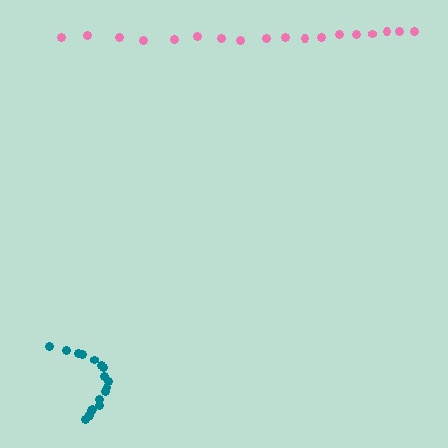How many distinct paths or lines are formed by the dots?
There are 2 distinct paths.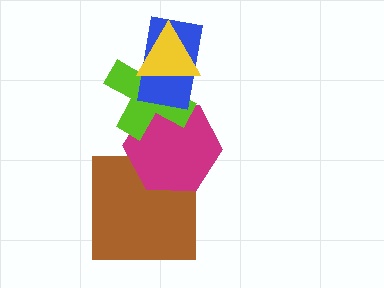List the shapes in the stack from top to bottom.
From top to bottom: the yellow triangle, the blue rectangle, the lime cross, the magenta hexagon, the brown square.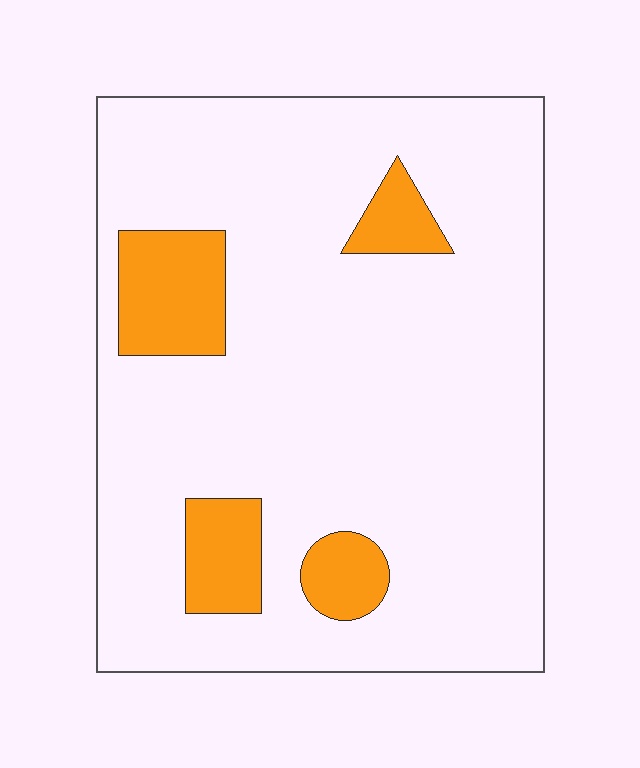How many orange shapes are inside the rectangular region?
4.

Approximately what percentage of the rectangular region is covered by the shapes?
Approximately 15%.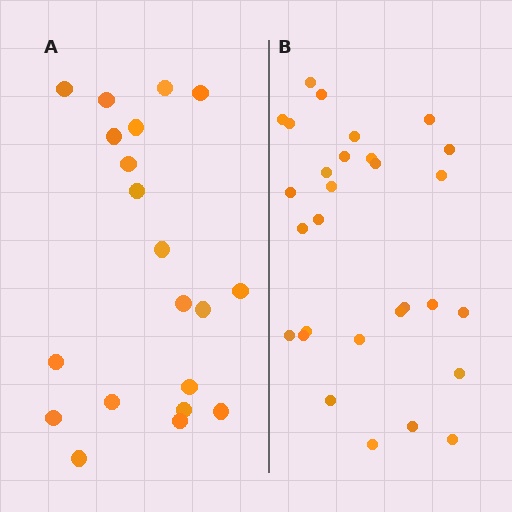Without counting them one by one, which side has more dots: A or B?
Region B (the right region) has more dots.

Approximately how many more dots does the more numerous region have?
Region B has roughly 8 or so more dots than region A.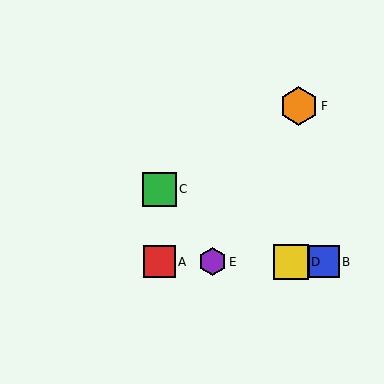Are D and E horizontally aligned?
Yes, both are at y≈262.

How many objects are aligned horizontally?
4 objects (A, B, D, E) are aligned horizontally.